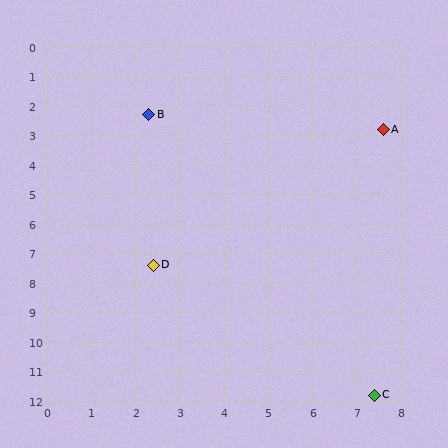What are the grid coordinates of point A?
Point A is at approximately (7.6, 2.8).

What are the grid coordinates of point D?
Point D is at approximately (2.4, 7.4).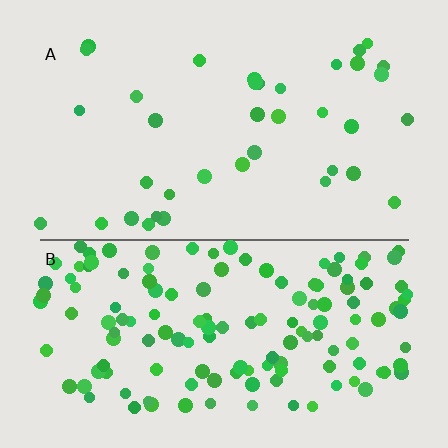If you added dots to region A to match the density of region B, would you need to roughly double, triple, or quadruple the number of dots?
Approximately quadruple.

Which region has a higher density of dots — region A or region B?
B (the bottom).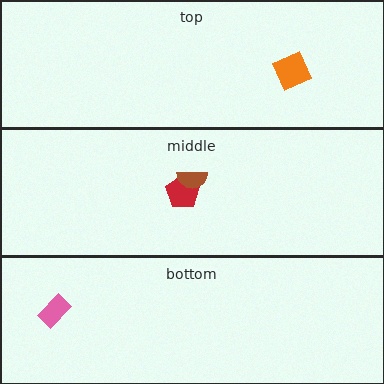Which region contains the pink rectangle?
The bottom region.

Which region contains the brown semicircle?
The middle region.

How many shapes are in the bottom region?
1.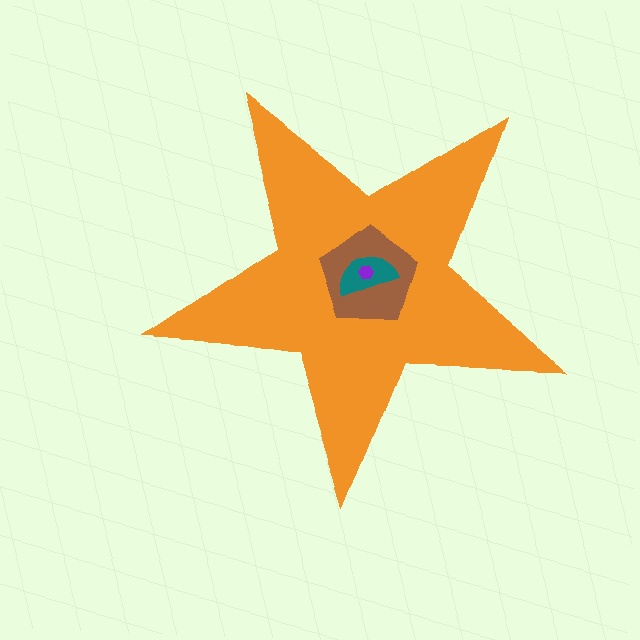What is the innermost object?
The purple hexagon.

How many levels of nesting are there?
4.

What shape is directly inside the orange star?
The brown pentagon.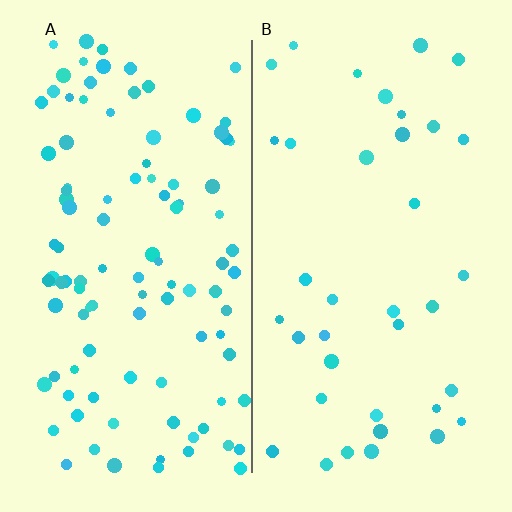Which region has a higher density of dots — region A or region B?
A (the left).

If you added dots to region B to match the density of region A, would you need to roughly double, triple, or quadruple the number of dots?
Approximately triple.